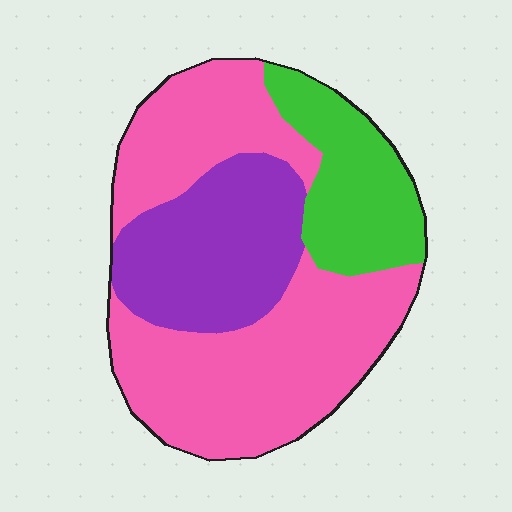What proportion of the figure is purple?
Purple takes up about one quarter (1/4) of the figure.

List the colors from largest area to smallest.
From largest to smallest: pink, purple, green.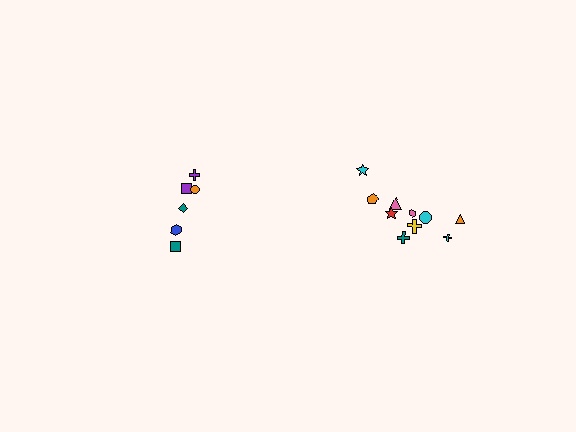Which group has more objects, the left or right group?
The right group.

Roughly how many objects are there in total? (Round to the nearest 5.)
Roughly 15 objects in total.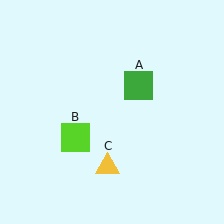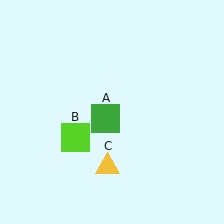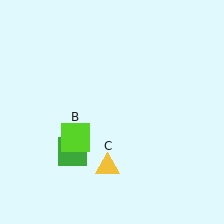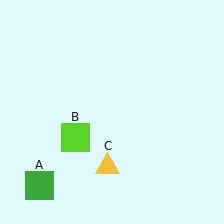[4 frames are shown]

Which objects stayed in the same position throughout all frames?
Lime square (object B) and yellow triangle (object C) remained stationary.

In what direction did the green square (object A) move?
The green square (object A) moved down and to the left.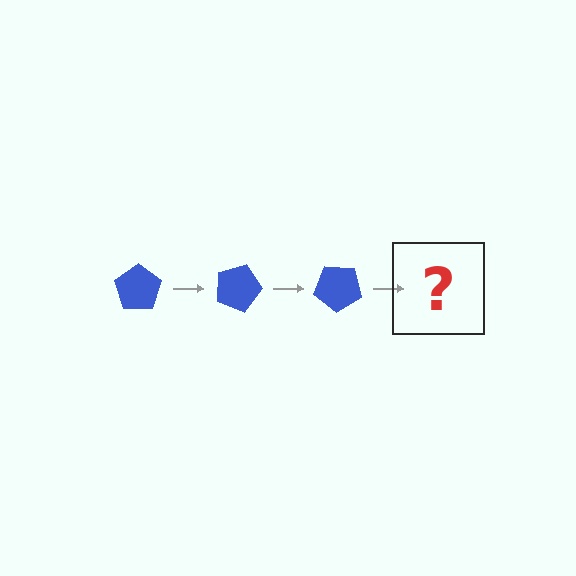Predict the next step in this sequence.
The next step is a blue pentagon rotated 60 degrees.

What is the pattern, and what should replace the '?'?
The pattern is that the pentagon rotates 20 degrees each step. The '?' should be a blue pentagon rotated 60 degrees.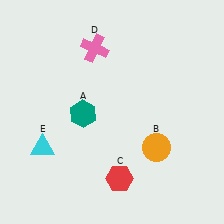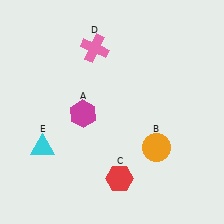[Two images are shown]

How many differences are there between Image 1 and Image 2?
There is 1 difference between the two images.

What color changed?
The hexagon (A) changed from teal in Image 1 to magenta in Image 2.